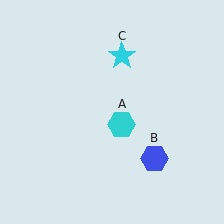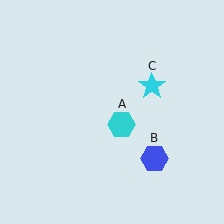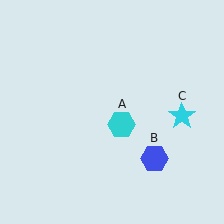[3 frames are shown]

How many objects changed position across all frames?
1 object changed position: cyan star (object C).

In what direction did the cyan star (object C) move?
The cyan star (object C) moved down and to the right.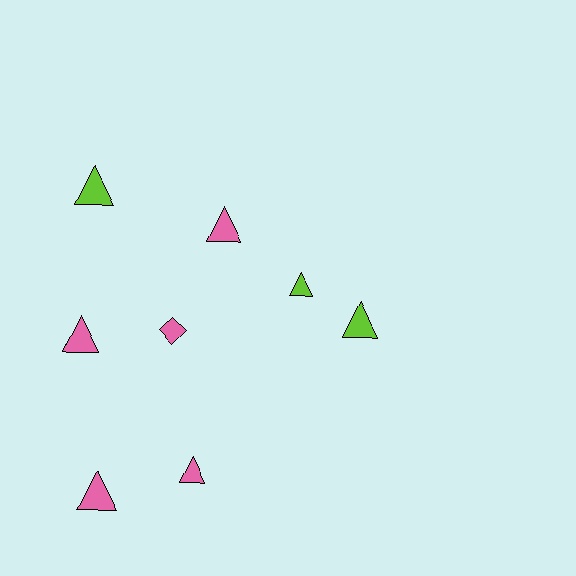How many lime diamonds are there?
There are no lime diamonds.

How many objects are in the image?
There are 8 objects.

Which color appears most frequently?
Pink, with 5 objects.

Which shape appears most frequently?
Triangle, with 7 objects.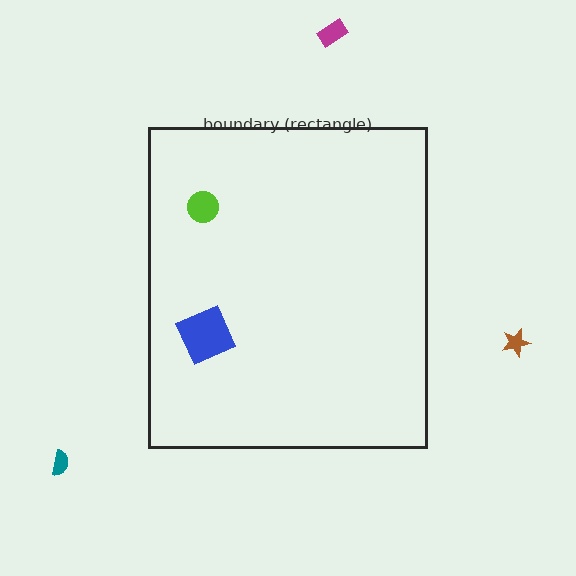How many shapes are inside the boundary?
2 inside, 3 outside.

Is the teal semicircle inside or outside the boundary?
Outside.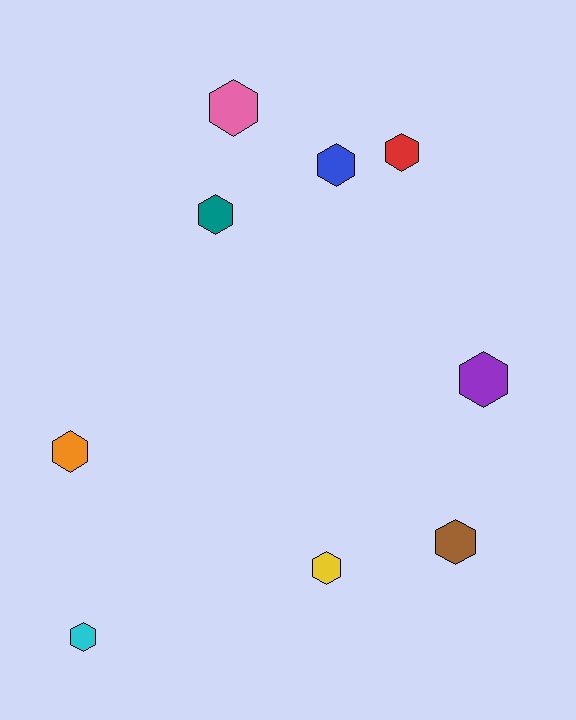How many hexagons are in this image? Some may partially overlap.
There are 9 hexagons.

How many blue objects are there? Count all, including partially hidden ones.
There is 1 blue object.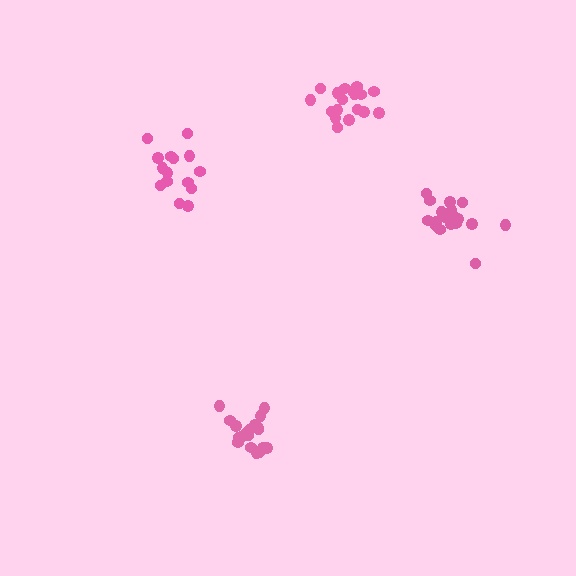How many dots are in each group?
Group 1: 19 dots, Group 2: 18 dots, Group 3: 15 dots, Group 4: 18 dots (70 total).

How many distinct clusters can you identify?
There are 4 distinct clusters.